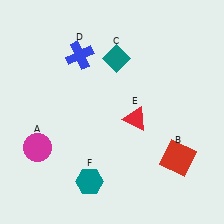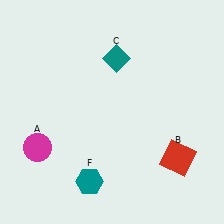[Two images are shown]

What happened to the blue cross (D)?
The blue cross (D) was removed in Image 2. It was in the top-left area of Image 1.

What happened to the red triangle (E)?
The red triangle (E) was removed in Image 2. It was in the bottom-right area of Image 1.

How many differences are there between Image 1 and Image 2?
There are 2 differences between the two images.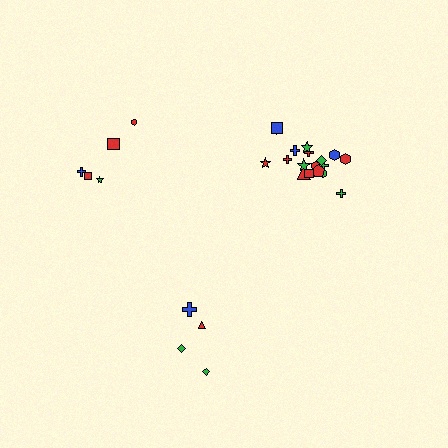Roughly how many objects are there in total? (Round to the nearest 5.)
Roughly 25 objects in total.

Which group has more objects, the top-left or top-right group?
The top-right group.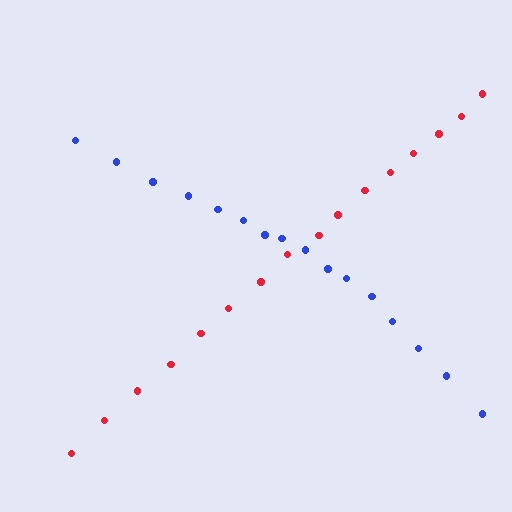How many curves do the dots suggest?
There are 2 distinct paths.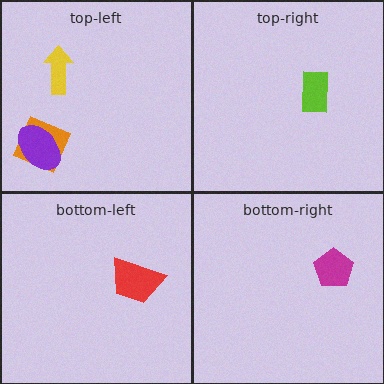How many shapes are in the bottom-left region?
1.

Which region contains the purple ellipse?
The top-left region.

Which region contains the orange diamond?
The top-left region.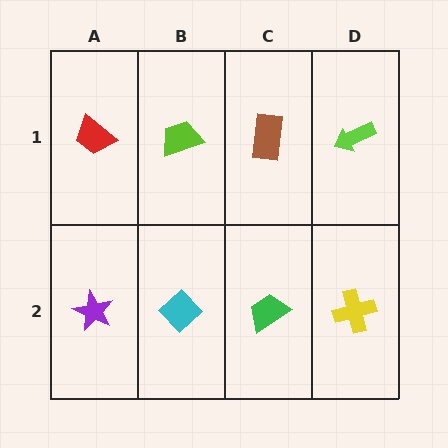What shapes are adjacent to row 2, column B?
A lime trapezoid (row 1, column B), a purple star (row 2, column A), a green trapezoid (row 2, column C).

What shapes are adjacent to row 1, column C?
A green trapezoid (row 2, column C), a lime trapezoid (row 1, column B), a lime arrow (row 1, column D).